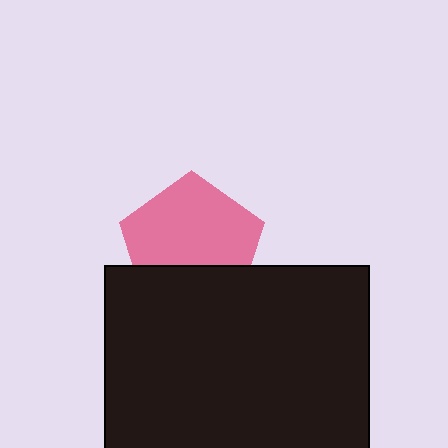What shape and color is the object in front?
The object in front is a black rectangle.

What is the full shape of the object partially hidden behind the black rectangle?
The partially hidden object is a pink pentagon.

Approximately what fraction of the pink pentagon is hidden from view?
Roughly 33% of the pink pentagon is hidden behind the black rectangle.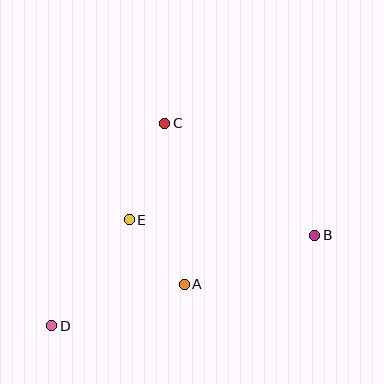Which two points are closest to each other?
Points A and E are closest to each other.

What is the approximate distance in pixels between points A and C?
The distance between A and C is approximately 162 pixels.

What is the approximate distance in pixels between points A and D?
The distance between A and D is approximately 139 pixels.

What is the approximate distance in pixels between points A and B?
The distance between A and B is approximately 139 pixels.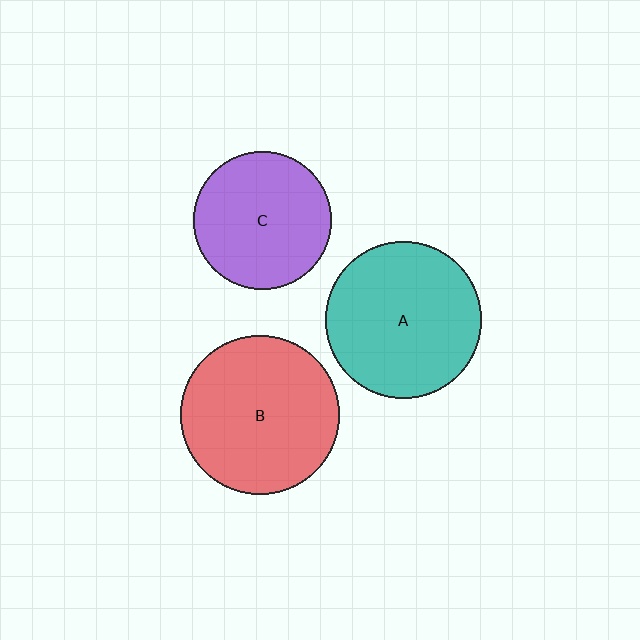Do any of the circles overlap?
No, none of the circles overlap.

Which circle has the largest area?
Circle B (red).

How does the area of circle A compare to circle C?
Approximately 1.3 times.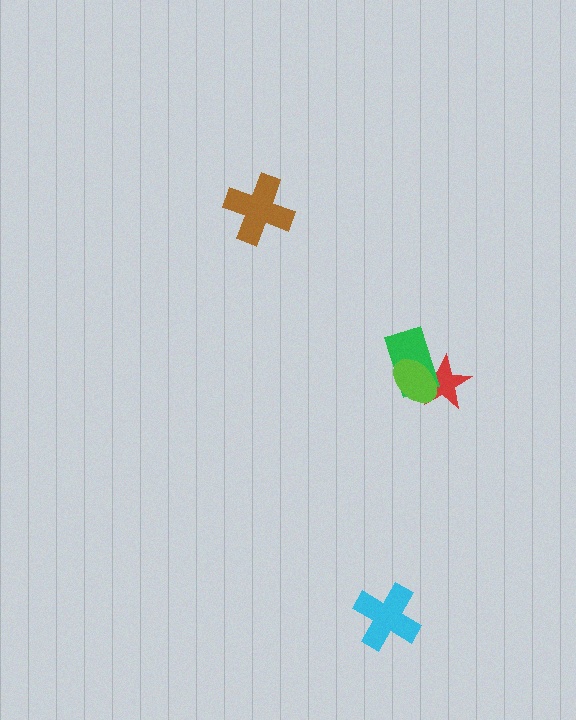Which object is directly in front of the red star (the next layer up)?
The green rectangle is directly in front of the red star.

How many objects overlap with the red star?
2 objects overlap with the red star.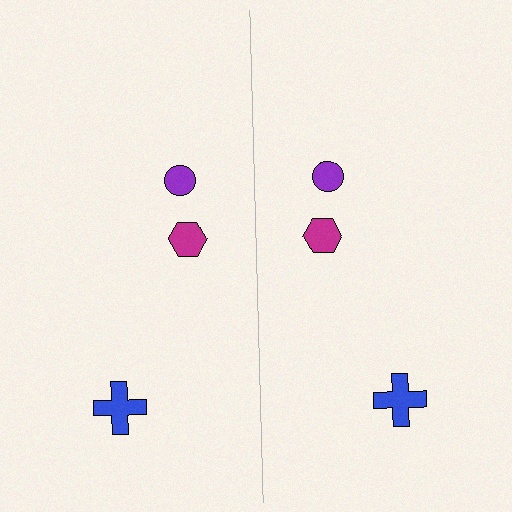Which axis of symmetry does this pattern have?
The pattern has a vertical axis of symmetry running through the center of the image.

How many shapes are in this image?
There are 6 shapes in this image.